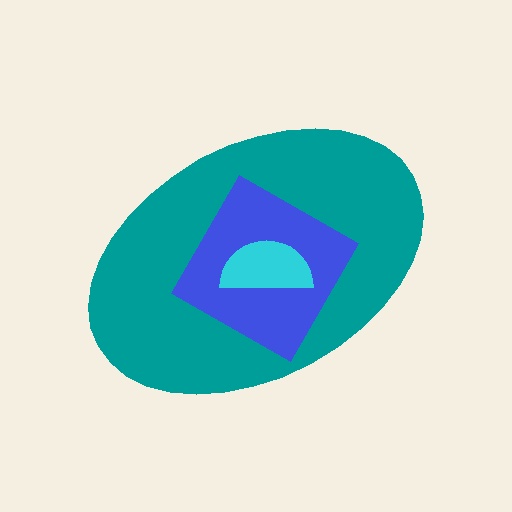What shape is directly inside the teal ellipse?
The blue square.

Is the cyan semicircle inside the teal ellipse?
Yes.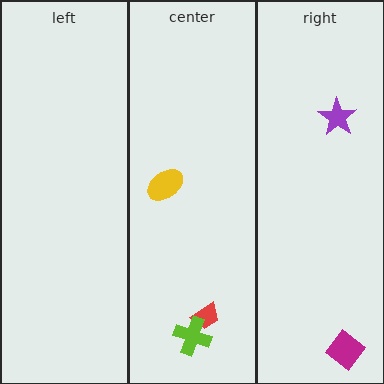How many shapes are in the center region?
3.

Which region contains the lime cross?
The center region.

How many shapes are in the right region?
2.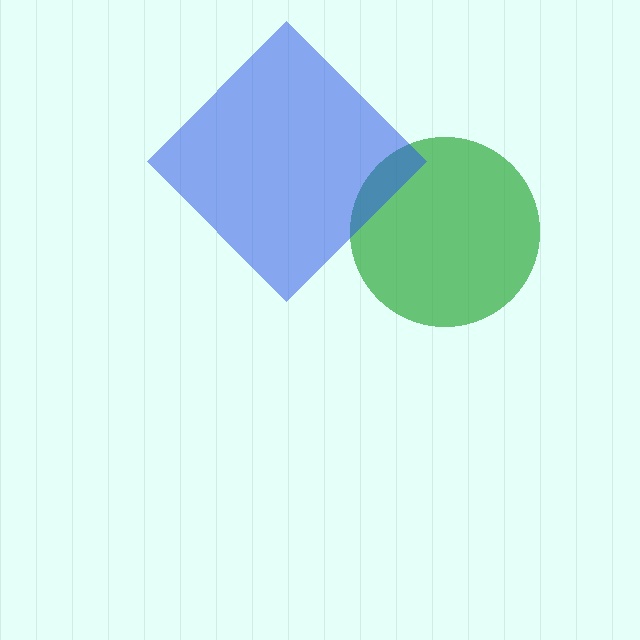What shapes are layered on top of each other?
The layered shapes are: a green circle, a blue diamond.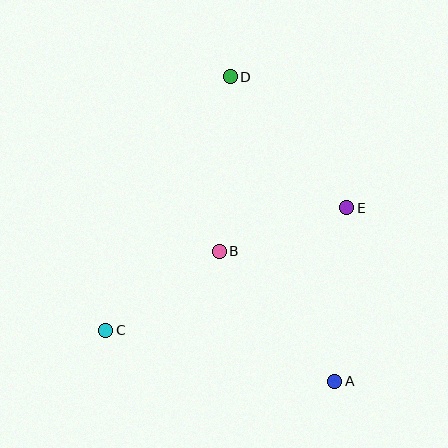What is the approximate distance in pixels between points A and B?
The distance between A and B is approximately 174 pixels.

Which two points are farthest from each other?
Points A and D are farthest from each other.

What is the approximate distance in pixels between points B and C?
The distance between B and C is approximately 138 pixels.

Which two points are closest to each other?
Points B and E are closest to each other.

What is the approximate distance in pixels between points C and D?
The distance between C and D is approximately 283 pixels.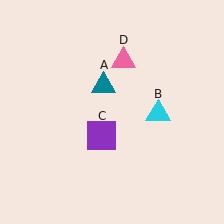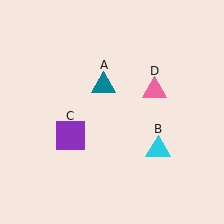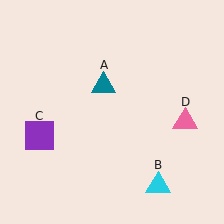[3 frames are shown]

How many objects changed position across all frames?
3 objects changed position: cyan triangle (object B), purple square (object C), pink triangle (object D).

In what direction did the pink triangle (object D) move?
The pink triangle (object D) moved down and to the right.